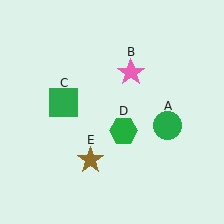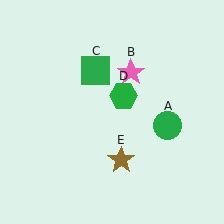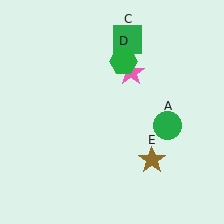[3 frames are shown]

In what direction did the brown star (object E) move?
The brown star (object E) moved right.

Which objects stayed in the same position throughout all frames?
Green circle (object A) and pink star (object B) remained stationary.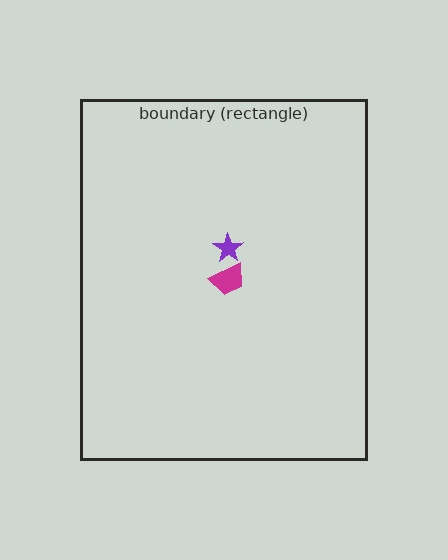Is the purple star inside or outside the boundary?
Inside.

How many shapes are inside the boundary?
2 inside, 0 outside.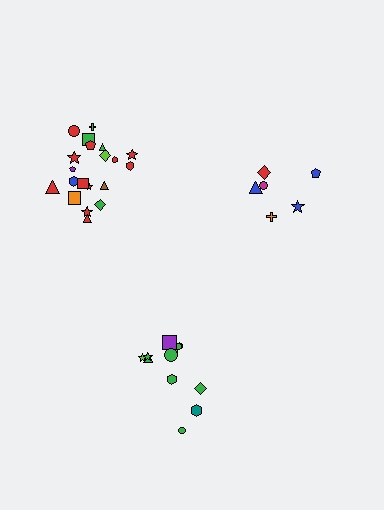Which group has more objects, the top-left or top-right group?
The top-left group.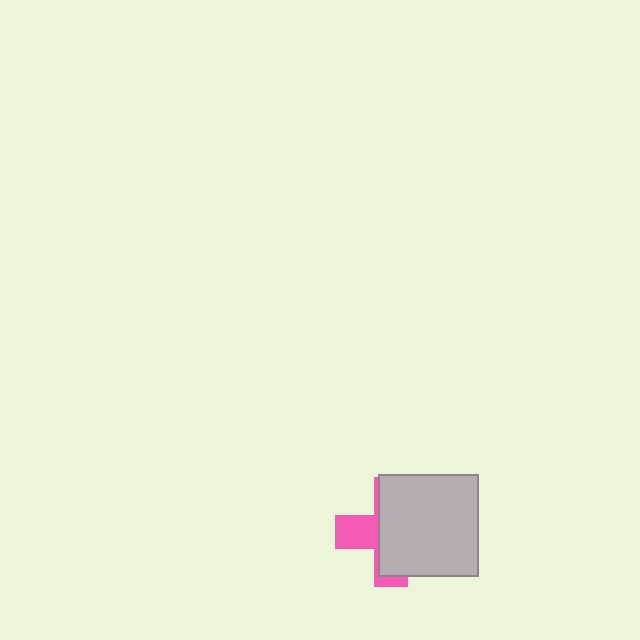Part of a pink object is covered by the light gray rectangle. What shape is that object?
It is a cross.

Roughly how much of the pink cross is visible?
A small part of it is visible (roughly 32%).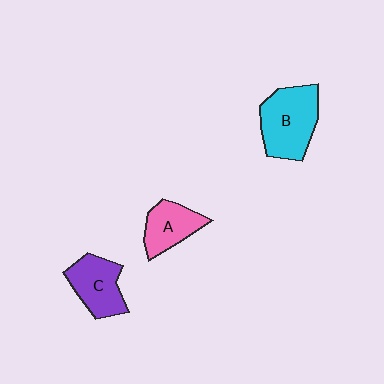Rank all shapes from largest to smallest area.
From largest to smallest: B (cyan), C (purple), A (pink).